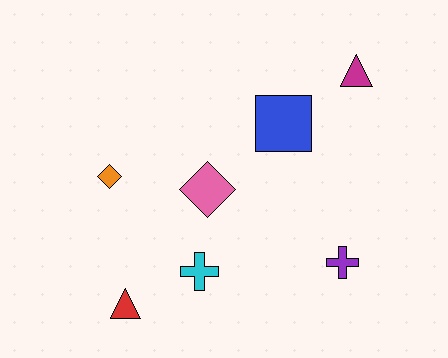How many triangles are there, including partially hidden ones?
There are 2 triangles.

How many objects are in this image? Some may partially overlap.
There are 7 objects.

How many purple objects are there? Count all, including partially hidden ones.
There is 1 purple object.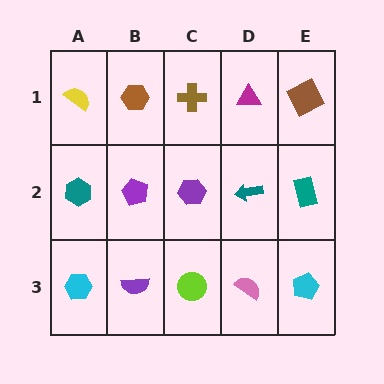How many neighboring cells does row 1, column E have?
2.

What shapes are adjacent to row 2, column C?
A brown cross (row 1, column C), a lime circle (row 3, column C), a purple pentagon (row 2, column B), a teal arrow (row 2, column D).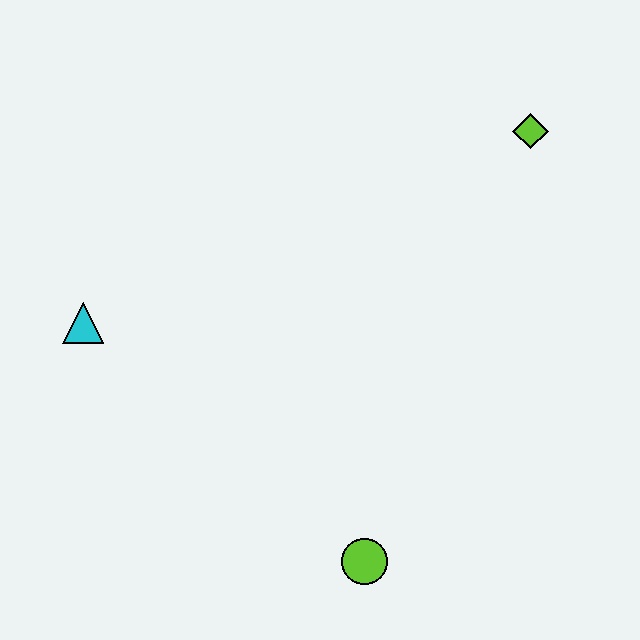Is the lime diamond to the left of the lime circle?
No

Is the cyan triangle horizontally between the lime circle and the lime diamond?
No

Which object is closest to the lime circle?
The cyan triangle is closest to the lime circle.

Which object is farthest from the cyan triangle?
The lime diamond is farthest from the cyan triangle.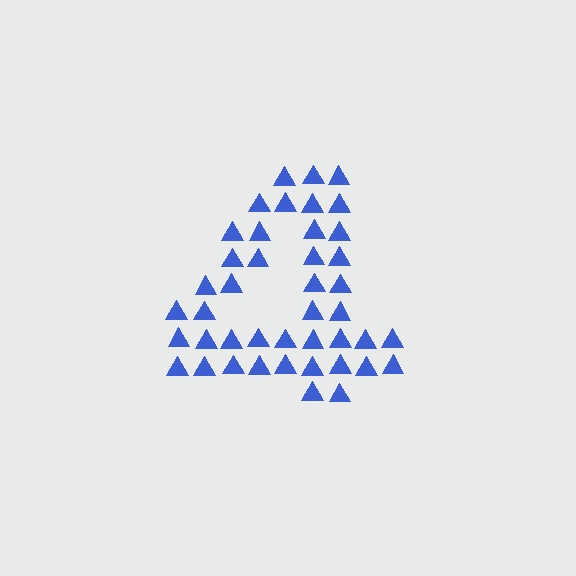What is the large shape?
The large shape is the digit 4.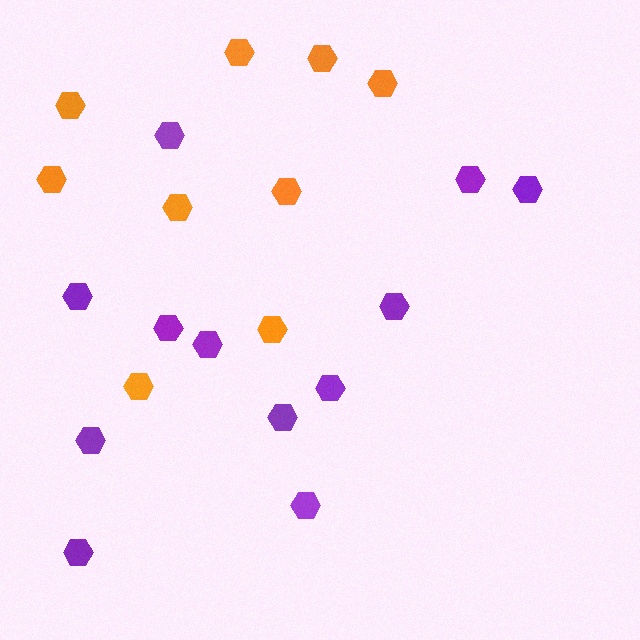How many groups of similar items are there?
There are 2 groups: one group of orange hexagons (9) and one group of purple hexagons (12).